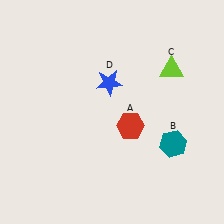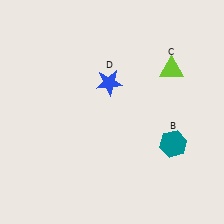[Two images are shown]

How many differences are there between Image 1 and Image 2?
There is 1 difference between the two images.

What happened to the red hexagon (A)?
The red hexagon (A) was removed in Image 2. It was in the bottom-right area of Image 1.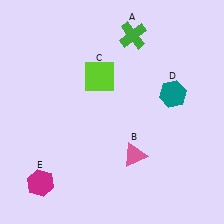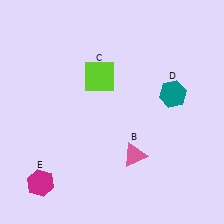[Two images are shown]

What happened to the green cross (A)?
The green cross (A) was removed in Image 2. It was in the top-right area of Image 1.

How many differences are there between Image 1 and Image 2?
There is 1 difference between the two images.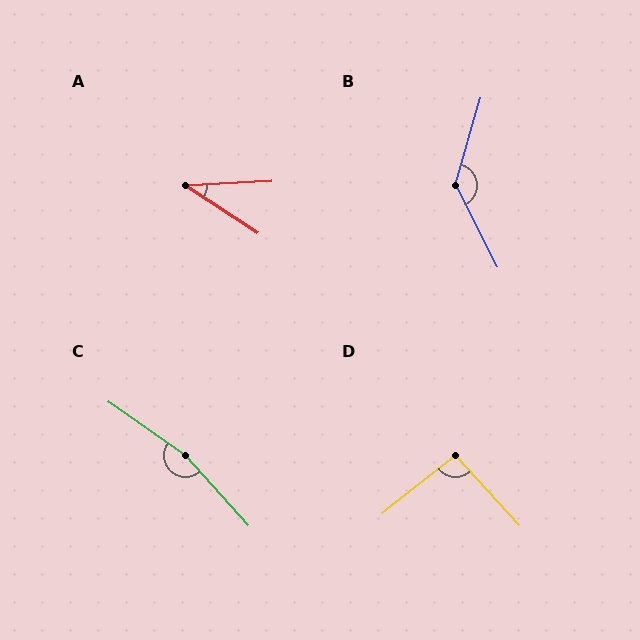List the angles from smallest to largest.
A (36°), D (94°), B (137°), C (167°).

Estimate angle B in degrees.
Approximately 137 degrees.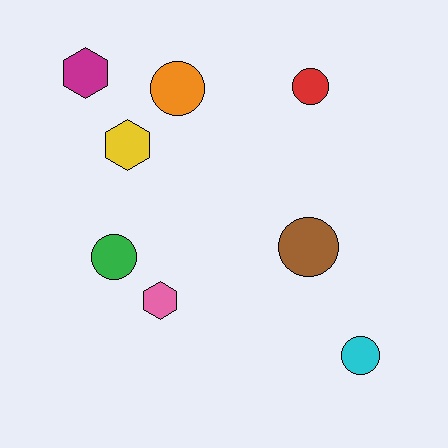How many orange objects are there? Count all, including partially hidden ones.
There is 1 orange object.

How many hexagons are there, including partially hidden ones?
There are 3 hexagons.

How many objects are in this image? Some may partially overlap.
There are 8 objects.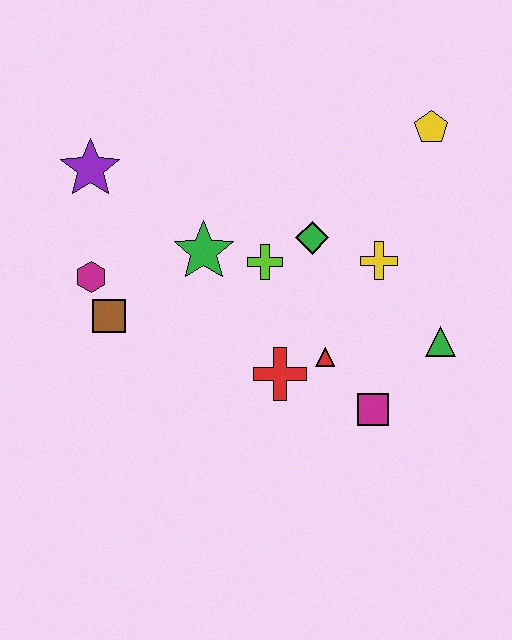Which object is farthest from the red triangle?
The purple star is farthest from the red triangle.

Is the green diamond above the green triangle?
Yes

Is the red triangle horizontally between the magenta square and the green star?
Yes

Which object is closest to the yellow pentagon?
The yellow cross is closest to the yellow pentagon.